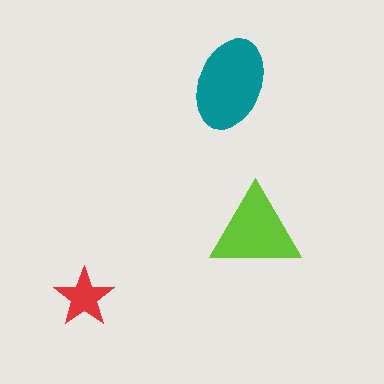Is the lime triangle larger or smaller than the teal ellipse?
Smaller.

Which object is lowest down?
The red star is bottommost.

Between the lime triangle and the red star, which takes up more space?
The lime triangle.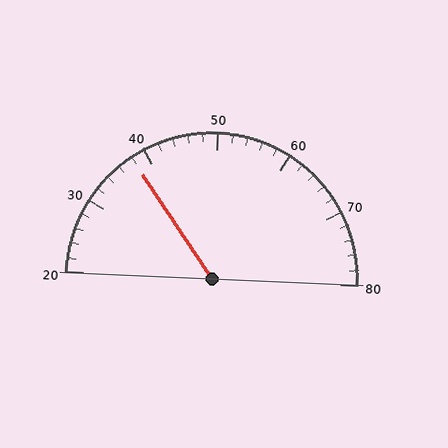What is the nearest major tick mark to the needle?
The nearest major tick mark is 40.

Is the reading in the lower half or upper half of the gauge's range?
The reading is in the lower half of the range (20 to 80).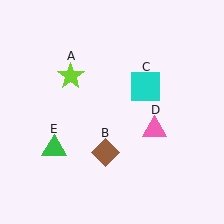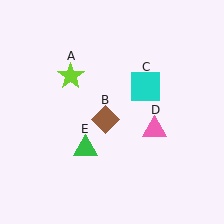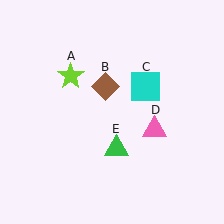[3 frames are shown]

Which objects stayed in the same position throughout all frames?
Lime star (object A) and cyan square (object C) and pink triangle (object D) remained stationary.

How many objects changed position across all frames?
2 objects changed position: brown diamond (object B), green triangle (object E).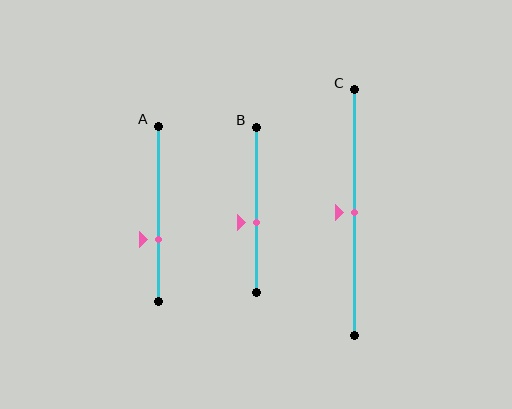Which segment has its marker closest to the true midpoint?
Segment C has its marker closest to the true midpoint.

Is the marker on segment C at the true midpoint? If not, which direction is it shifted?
Yes, the marker on segment C is at the true midpoint.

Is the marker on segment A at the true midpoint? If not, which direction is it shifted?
No, the marker on segment A is shifted downward by about 14% of the segment length.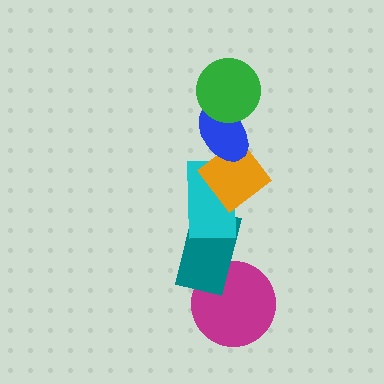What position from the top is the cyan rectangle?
The cyan rectangle is 4th from the top.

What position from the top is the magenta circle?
The magenta circle is 6th from the top.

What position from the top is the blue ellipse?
The blue ellipse is 2nd from the top.